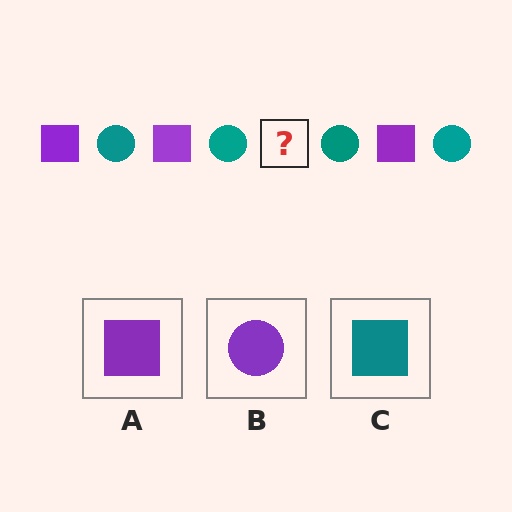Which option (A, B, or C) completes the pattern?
A.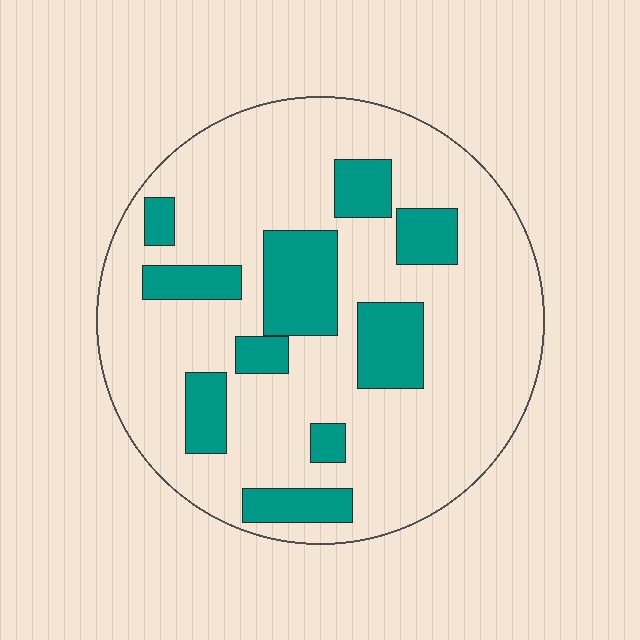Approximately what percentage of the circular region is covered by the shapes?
Approximately 25%.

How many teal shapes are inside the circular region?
10.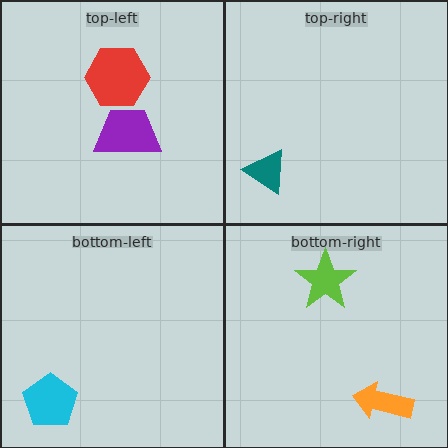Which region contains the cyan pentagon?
The bottom-left region.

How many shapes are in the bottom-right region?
2.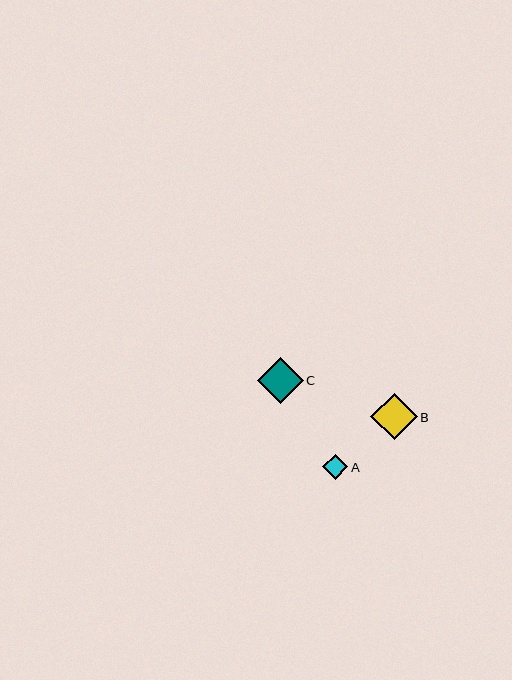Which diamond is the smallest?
Diamond A is the smallest with a size of approximately 25 pixels.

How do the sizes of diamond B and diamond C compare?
Diamond B and diamond C are approximately the same size.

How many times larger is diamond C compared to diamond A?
Diamond C is approximately 1.8 times the size of diamond A.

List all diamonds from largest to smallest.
From largest to smallest: B, C, A.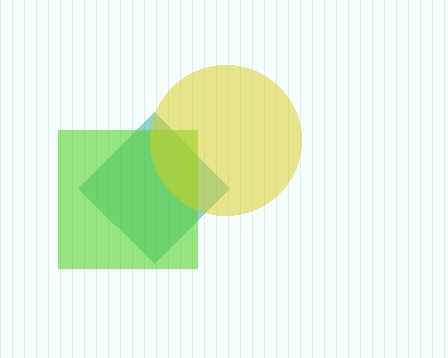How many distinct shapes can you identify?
There are 3 distinct shapes: a teal diamond, a lime square, a yellow circle.